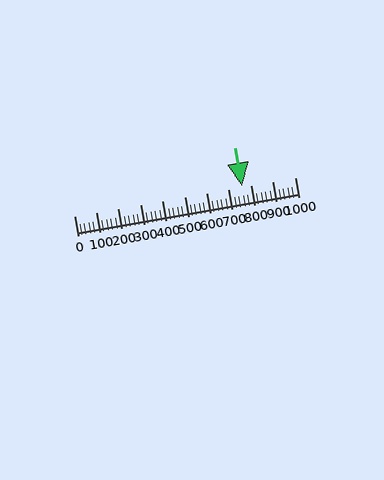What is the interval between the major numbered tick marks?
The major tick marks are spaced 100 units apart.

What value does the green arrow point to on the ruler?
The green arrow points to approximately 760.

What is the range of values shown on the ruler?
The ruler shows values from 0 to 1000.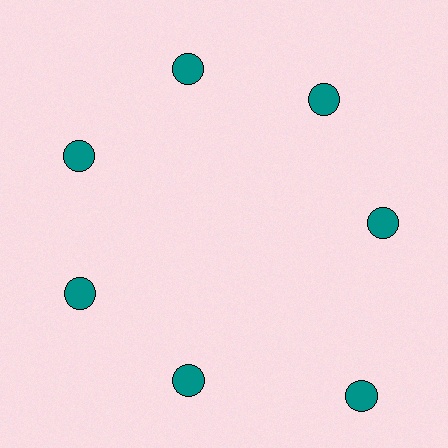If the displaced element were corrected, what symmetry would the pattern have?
It would have 7-fold rotational symmetry — the pattern would map onto itself every 51 degrees.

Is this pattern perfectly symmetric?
No. The 7 teal circles are arranged in a ring, but one element near the 5 o'clock position is pushed outward from the center, breaking the 7-fold rotational symmetry.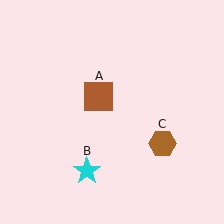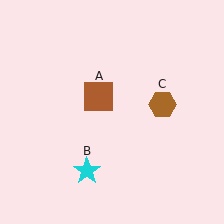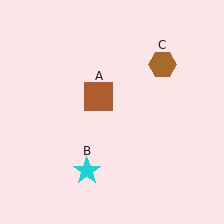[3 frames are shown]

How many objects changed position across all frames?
1 object changed position: brown hexagon (object C).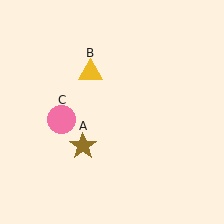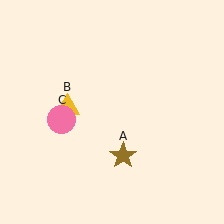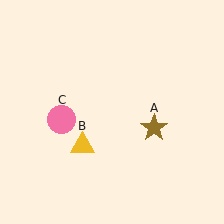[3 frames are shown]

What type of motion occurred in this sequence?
The brown star (object A), yellow triangle (object B) rotated counterclockwise around the center of the scene.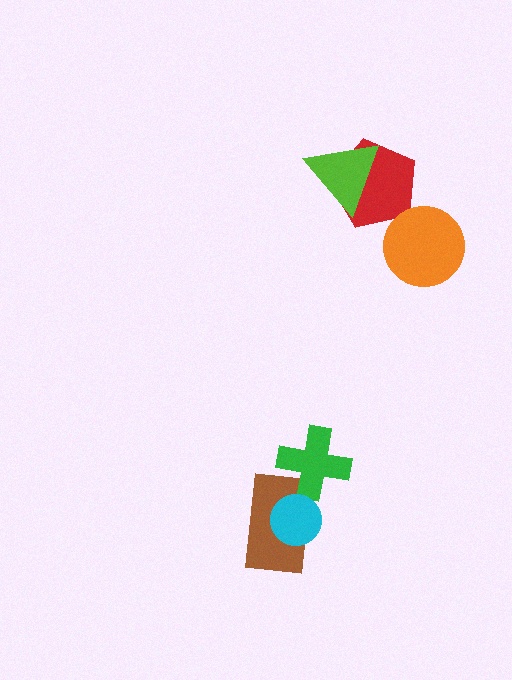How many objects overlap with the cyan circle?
1 object overlaps with the cyan circle.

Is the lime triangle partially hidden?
No, no other shape covers it.